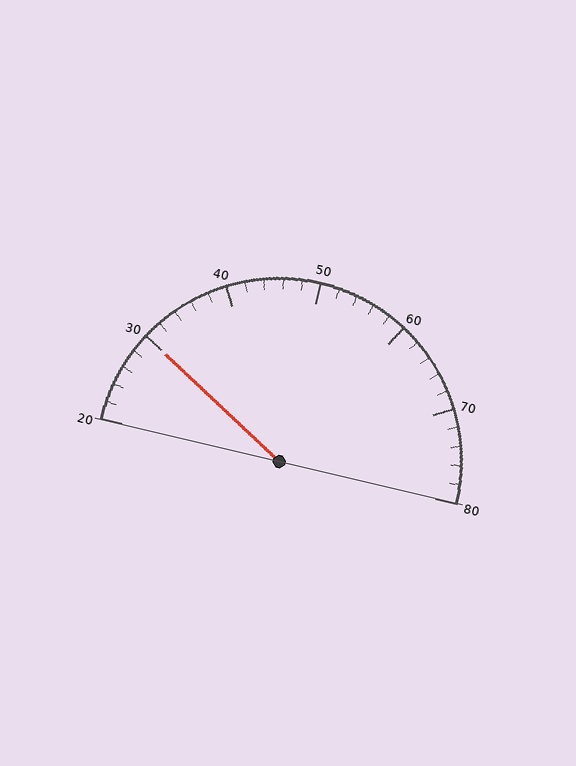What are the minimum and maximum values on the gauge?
The gauge ranges from 20 to 80.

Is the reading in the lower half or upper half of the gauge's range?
The reading is in the lower half of the range (20 to 80).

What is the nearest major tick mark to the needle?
The nearest major tick mark is 30.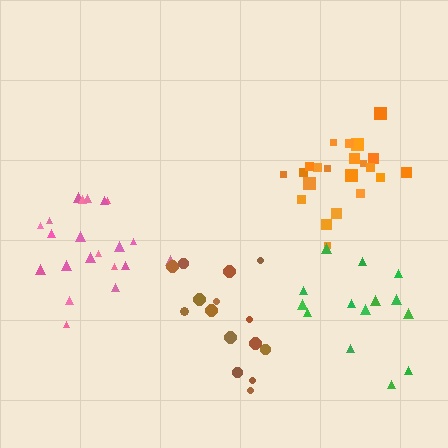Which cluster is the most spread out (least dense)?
Green.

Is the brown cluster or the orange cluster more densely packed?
Orange.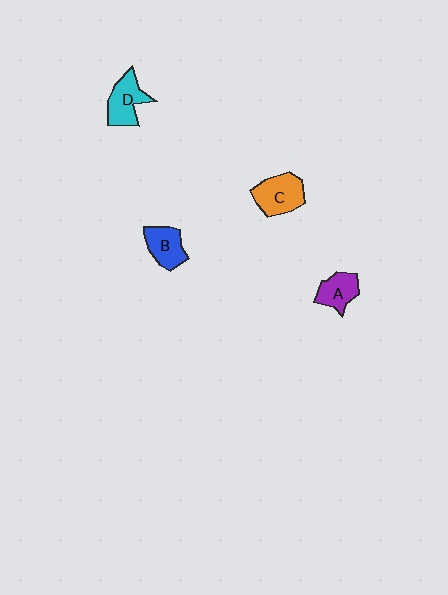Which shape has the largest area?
Shape C (orange).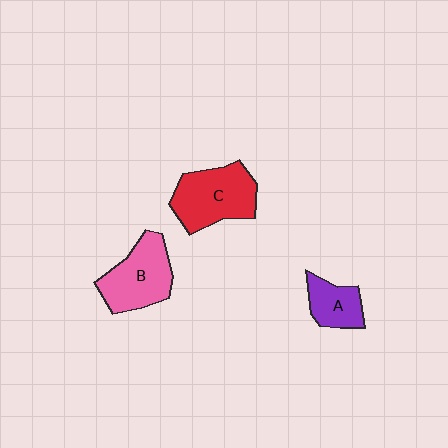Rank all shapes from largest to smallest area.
From largest to smallest: C (red), B (pink), A (purple).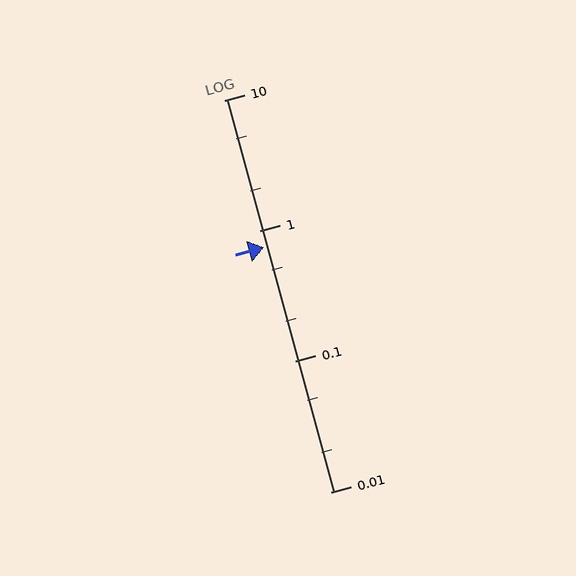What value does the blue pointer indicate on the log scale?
The pointer indicates approximately 0.75.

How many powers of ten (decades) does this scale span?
The scale spans 3 decades, from 0.01 to 10.